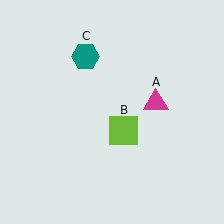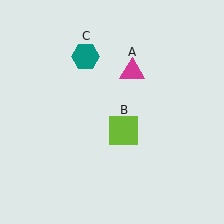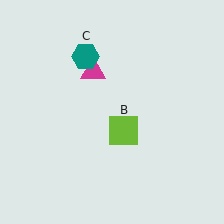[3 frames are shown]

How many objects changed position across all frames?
1 object changed position: magenta triangle (object A).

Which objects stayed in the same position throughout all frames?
Lime square (object B) and teal hexagon (object C) remained stationary.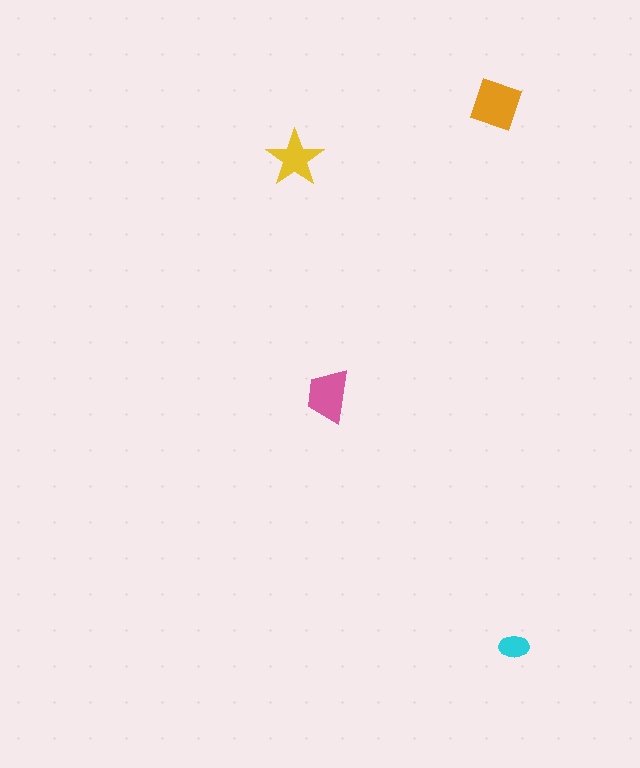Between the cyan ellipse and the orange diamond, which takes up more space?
The orange diamond.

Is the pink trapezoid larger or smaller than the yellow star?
Larger.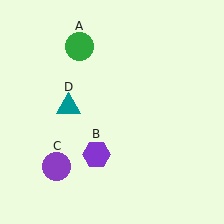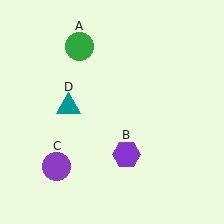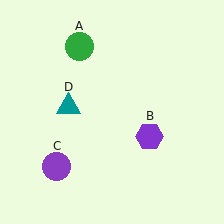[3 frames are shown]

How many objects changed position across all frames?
1 object changed position: purple hexagon (object B).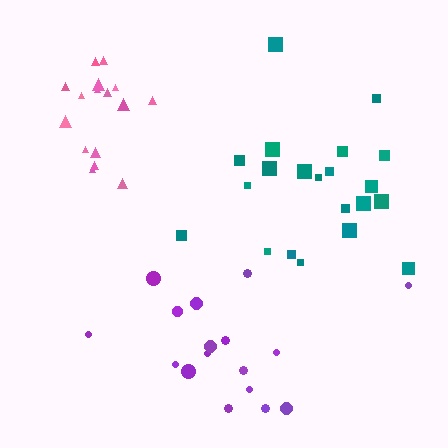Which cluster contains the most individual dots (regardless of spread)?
Teal (21).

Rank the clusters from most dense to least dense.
pink, teal, purple.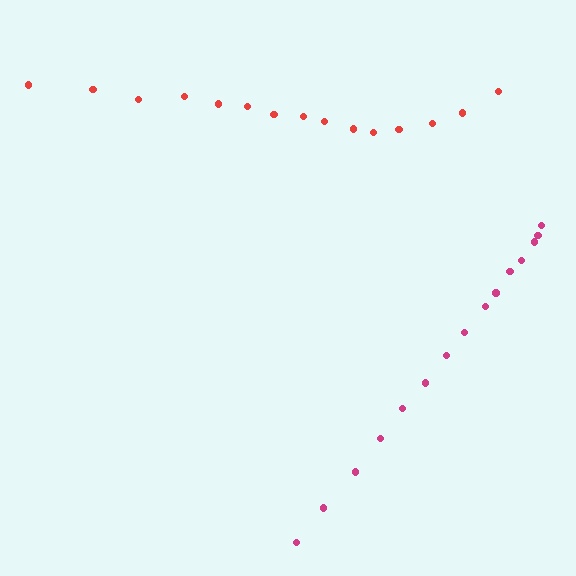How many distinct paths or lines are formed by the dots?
There are 2 distinct paths.